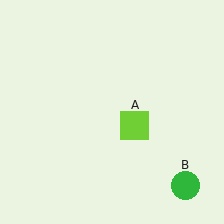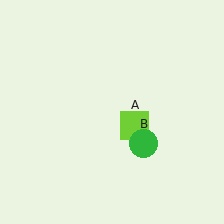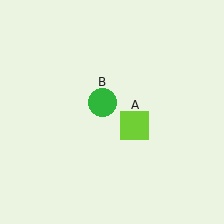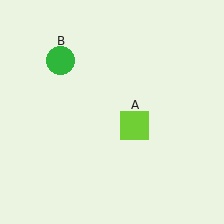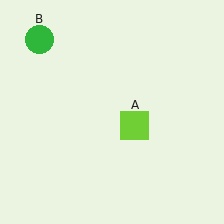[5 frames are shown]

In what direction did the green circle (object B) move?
The green circle (object B) moved up and to the left.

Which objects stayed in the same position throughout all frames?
Lime square (object A) remained stationary.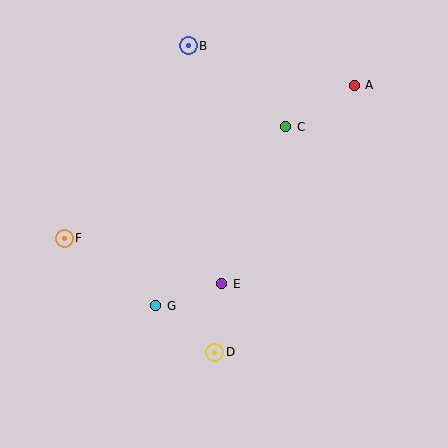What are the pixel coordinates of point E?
Point E is at (222, 284).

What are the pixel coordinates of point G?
Point G is at (156, 306).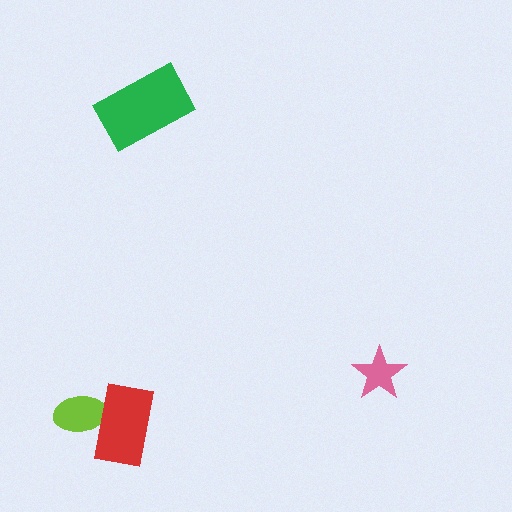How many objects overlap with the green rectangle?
0 objects overlap with the green rectangle.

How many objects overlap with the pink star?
0 objects overlap with the pink star.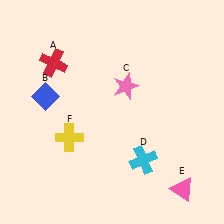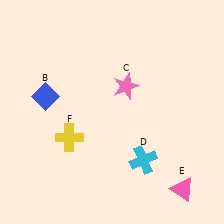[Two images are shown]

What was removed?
The red cross (A) was removed in Image 2.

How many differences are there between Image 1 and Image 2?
There is 1 difference between the two images.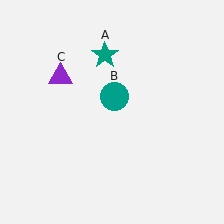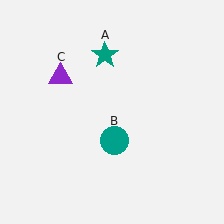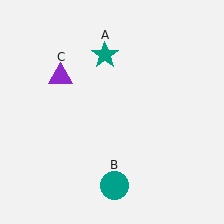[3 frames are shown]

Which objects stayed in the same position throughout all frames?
Teal star (object A) and purple triangle (object C) remained stationary.